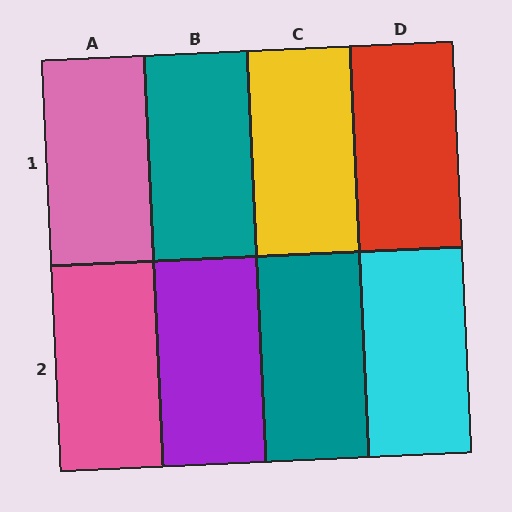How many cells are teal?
2 cells are teal.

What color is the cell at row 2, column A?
Pink.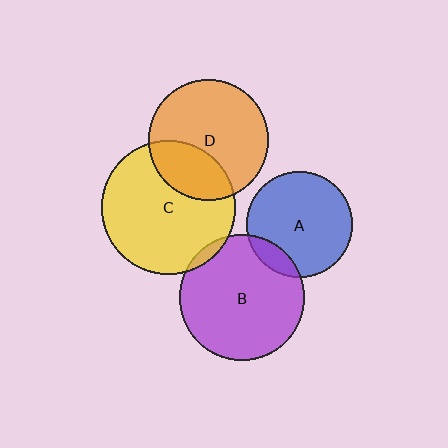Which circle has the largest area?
Circle C (yellow).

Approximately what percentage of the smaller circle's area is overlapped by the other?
Approximately 30%.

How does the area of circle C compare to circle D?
Approximately 1.2 times.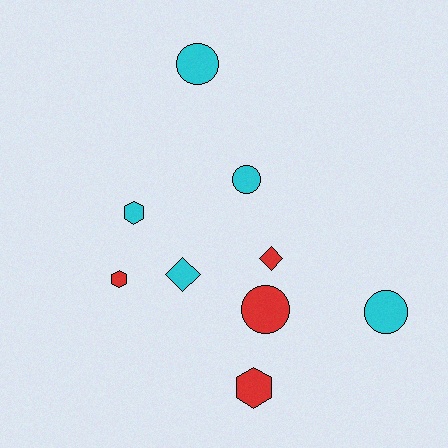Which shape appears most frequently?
Circle, with 4 objects.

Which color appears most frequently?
Cyan, with 5 objects.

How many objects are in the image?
There are 9 objects.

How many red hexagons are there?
There are 2 red hexagons.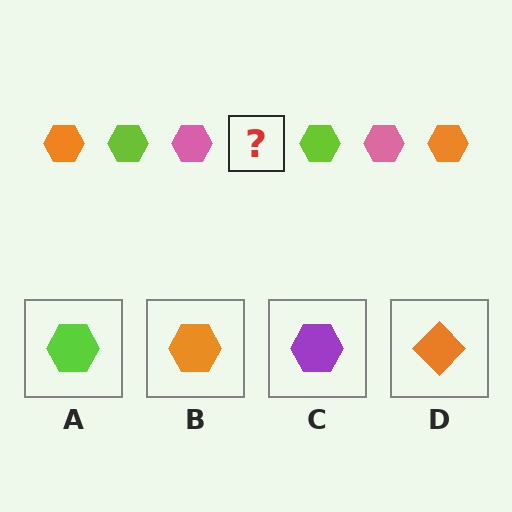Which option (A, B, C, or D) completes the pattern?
B.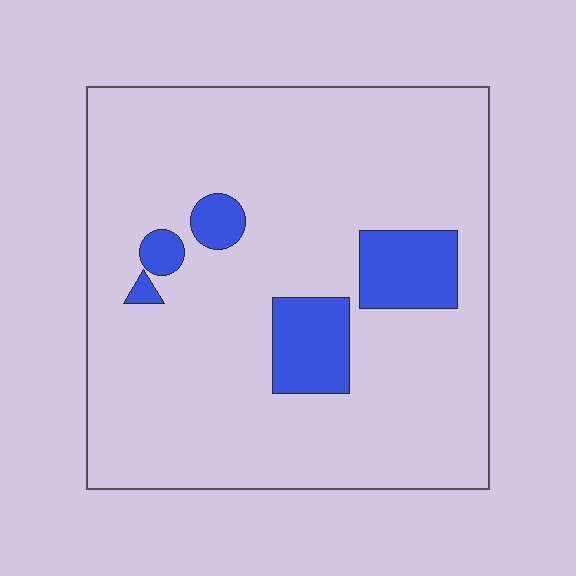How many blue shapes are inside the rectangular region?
5.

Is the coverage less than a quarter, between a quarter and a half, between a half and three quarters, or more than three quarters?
Less than a quarter.